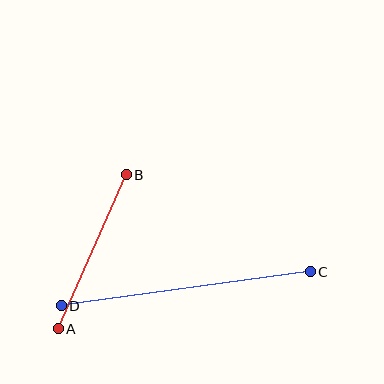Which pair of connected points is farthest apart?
Points C and D are farthest apart.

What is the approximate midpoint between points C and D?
The midpoint is at approximately (186, 289) pixels.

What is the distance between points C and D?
The distance is approximately 251 pixels.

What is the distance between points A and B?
The distance is approximately 168 pixels.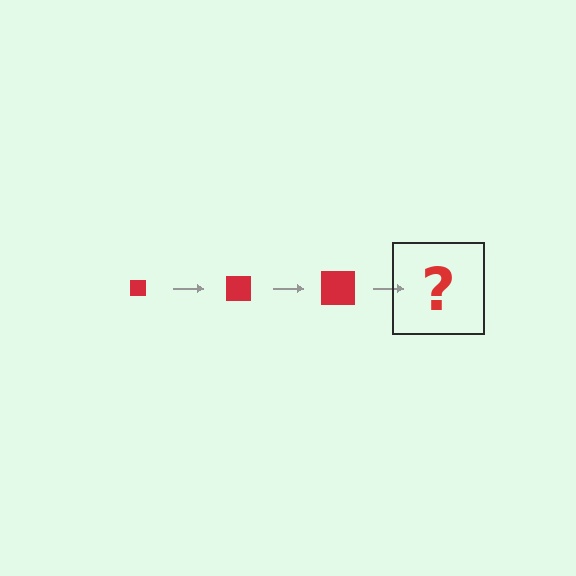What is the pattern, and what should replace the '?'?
The pattern is that the square gets progressively larger each step. The '?' should be a red square, larger than the previous one.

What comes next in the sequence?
The next element should be a red square, larger than the previous one.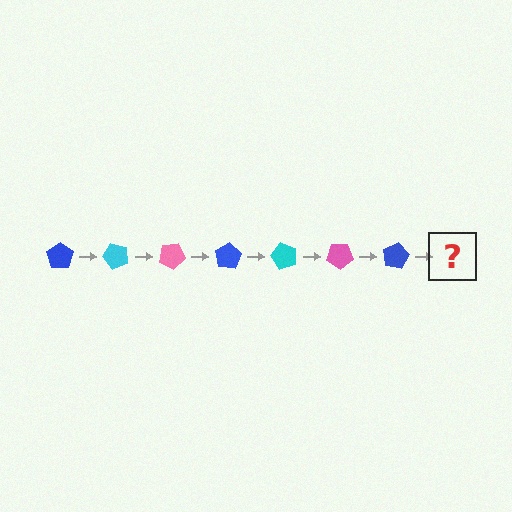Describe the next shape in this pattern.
It should be a cyan pentagon, rotated 350 degrees from the start.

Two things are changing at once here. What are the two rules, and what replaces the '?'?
The two rules are that it rotates 50 degrees each step and the color cycles through blue, cyan, and pink. The '?' should be a cyan pentagon, rotated 350 degrees from the start.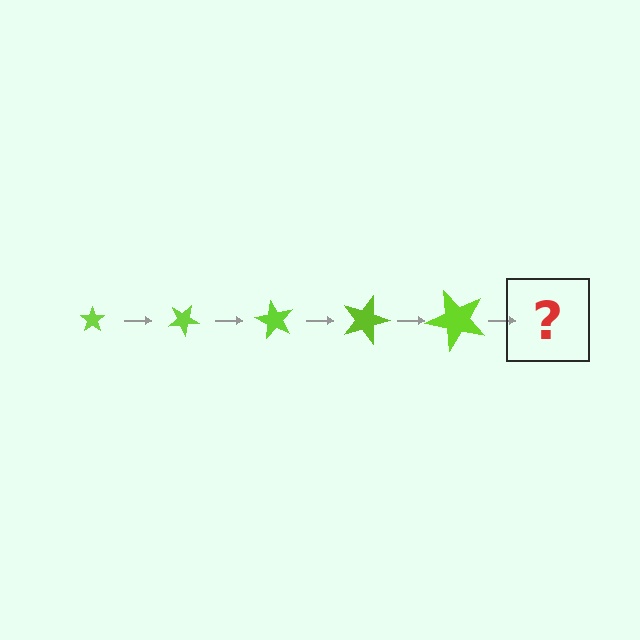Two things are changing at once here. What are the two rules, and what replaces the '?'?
The two rules are that the star grows larger each step and it rotates 30 degrees each step. The '?' should be a star, larger than the previous one and rotated 150 degrees from the start.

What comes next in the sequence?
The next element should be a star, larger than the previous one and rotated 150 degrees from the start.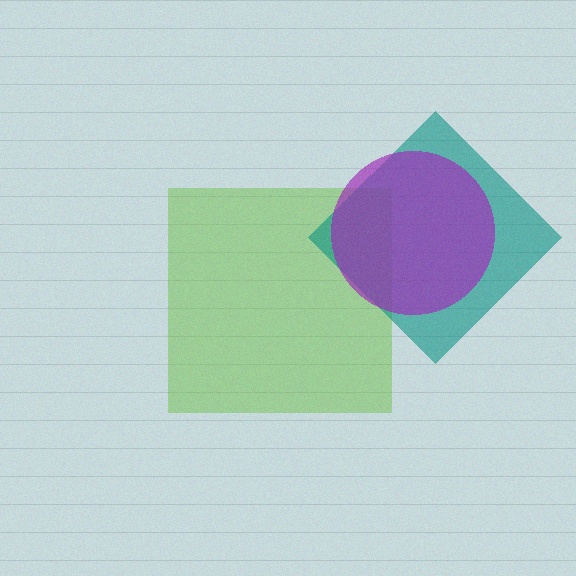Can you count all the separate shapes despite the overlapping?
Yes, there are 3 separate shapes.